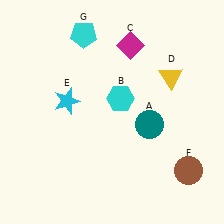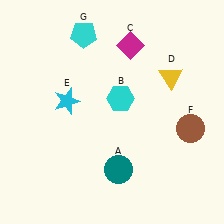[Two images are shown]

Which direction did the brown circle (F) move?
The brown circle (F) moved up.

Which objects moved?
The objects that moved are: the teal circle (A), the brown circle (F).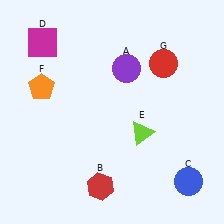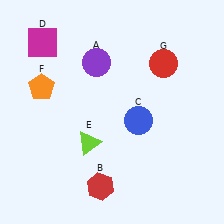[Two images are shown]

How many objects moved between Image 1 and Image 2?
3 objects moved between the two images.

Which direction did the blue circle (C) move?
The blue circle (C) moved up.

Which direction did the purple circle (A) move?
The purple circle (A) moved left.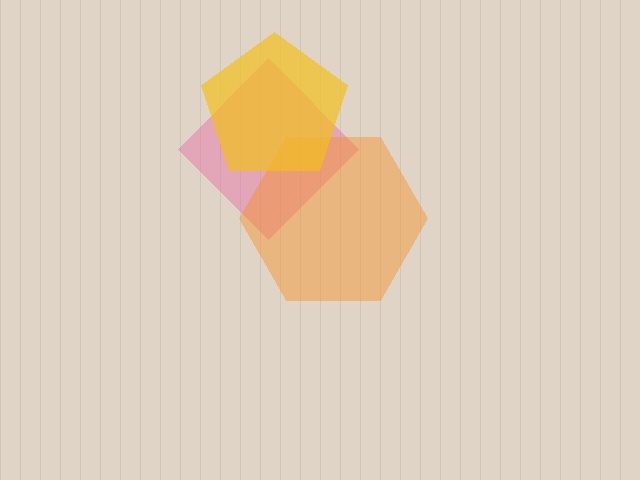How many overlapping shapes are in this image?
There are 3 overlapping shapes in the image.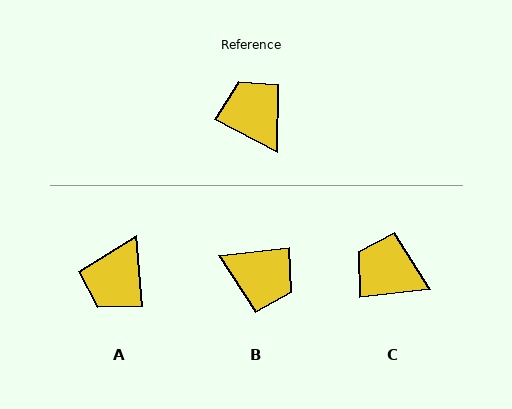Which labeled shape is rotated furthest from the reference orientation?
B, about 146 degrees away.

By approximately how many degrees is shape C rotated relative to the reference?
Approximately 33 degrees counter-clockwise.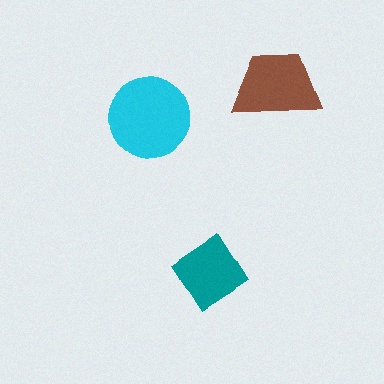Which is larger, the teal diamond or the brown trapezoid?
The brown trapezoid.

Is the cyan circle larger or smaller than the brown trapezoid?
Larger.